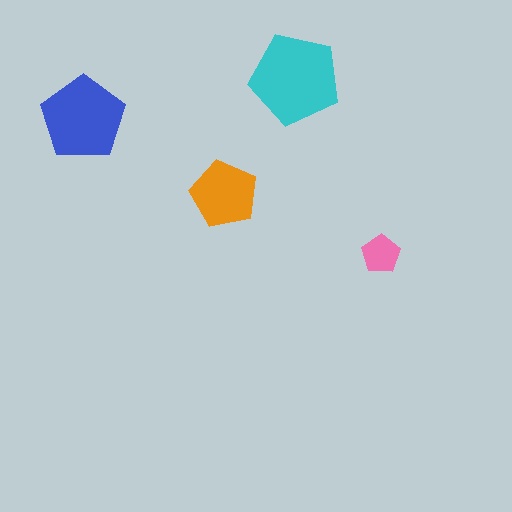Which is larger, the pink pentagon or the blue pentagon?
The blue one.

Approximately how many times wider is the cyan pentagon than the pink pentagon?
About 2.5 times wider.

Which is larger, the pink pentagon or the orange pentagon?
The orange one.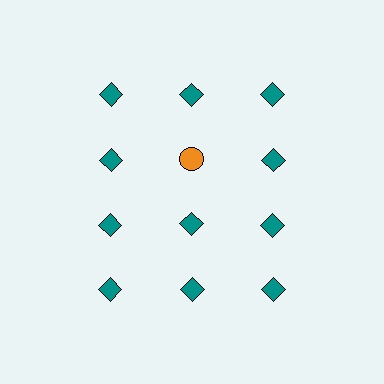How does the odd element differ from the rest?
It differs in both color (orange instead of teal) and shape (circle instead of diamond).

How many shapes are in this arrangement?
There are 12 shapes arranged in a grid pattern.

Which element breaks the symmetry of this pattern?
The orange circle in the second row, second from left column breaks the symmetry. All other shapes are teal diamonds.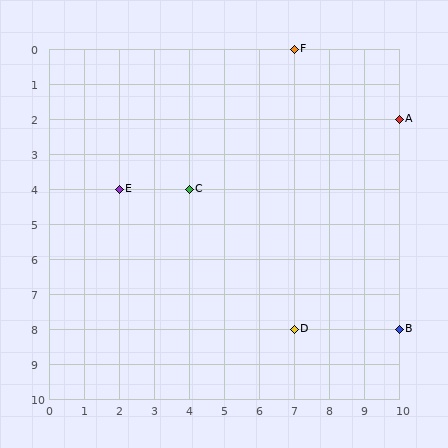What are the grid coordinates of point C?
Point C is at grid coordinates (4, 4).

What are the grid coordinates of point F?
Point F is at grid coordinates (7, 0).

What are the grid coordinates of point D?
Point D is at grid coordinates (7, 8).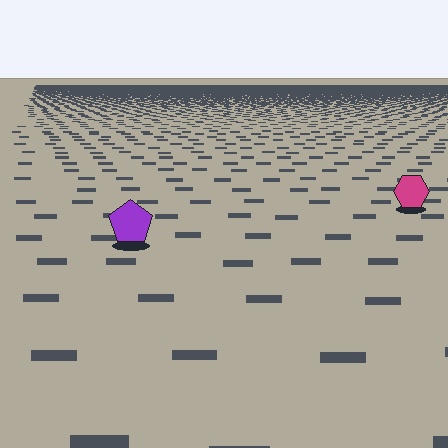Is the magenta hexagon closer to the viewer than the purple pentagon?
No. The purple pentagon is closer — you can tell from the texture gradient: the ground texture is coarser near it.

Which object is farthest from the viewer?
The magenta hexagon is farthest from the viewer. It appears smaller and the ground texture around it is denser.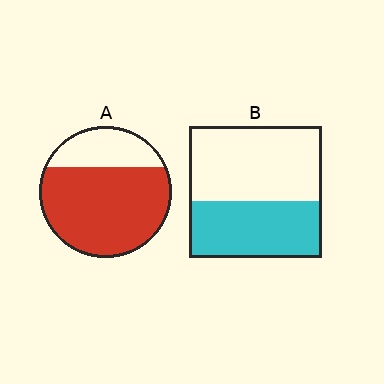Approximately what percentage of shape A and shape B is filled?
A is approximately 75% and B is approximately 45%.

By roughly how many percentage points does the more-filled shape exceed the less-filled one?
By roughly 30 percentage points (A over B).